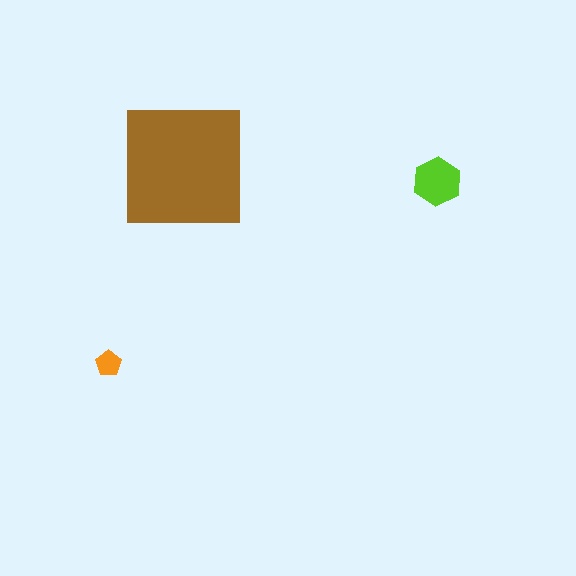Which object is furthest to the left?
The orange pentagon is leftmost.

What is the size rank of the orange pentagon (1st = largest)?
3rd.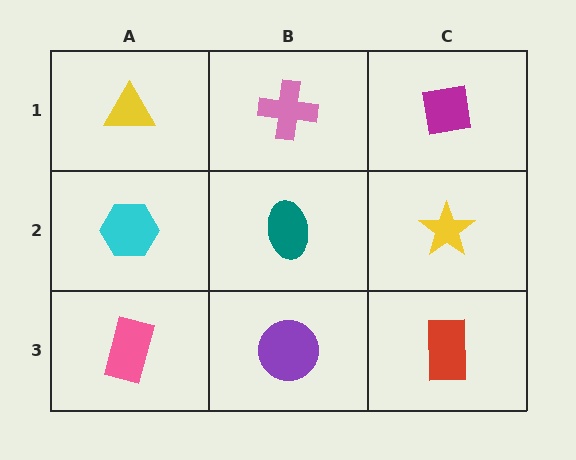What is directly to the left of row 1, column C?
A pink cross.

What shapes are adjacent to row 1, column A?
A cyan hexagon (row 2, column A), a pink cross (row 1, column B).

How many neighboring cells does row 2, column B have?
4.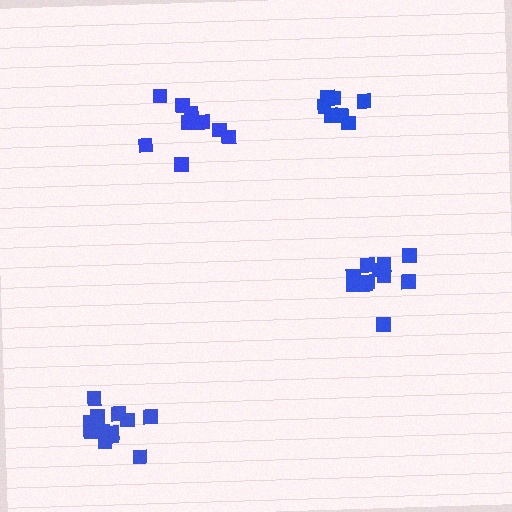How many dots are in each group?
Group 1: 7 dots, Group 2: 13 dots, Group 3: 11 dots, Group 4: 9 dots (40 total).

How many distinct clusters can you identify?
There are 4 distinct clusters.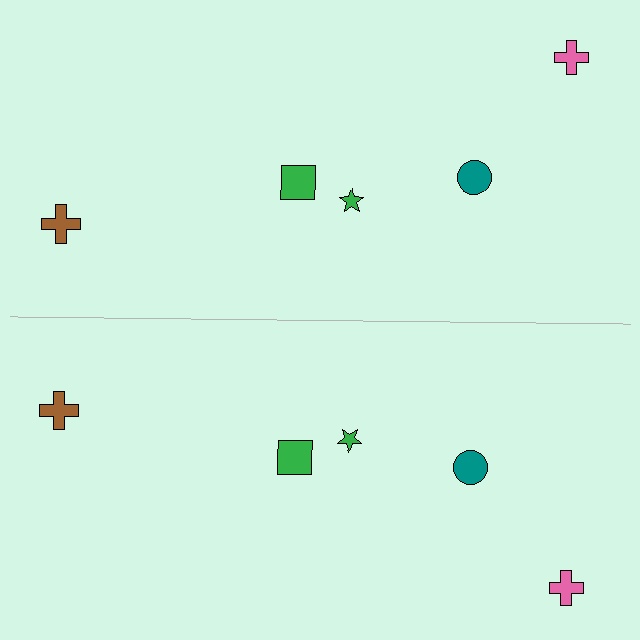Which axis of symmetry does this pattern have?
The pattern has a horizontal axis of symmetry running through the center of the image.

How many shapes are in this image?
There are 10 shapes in this image.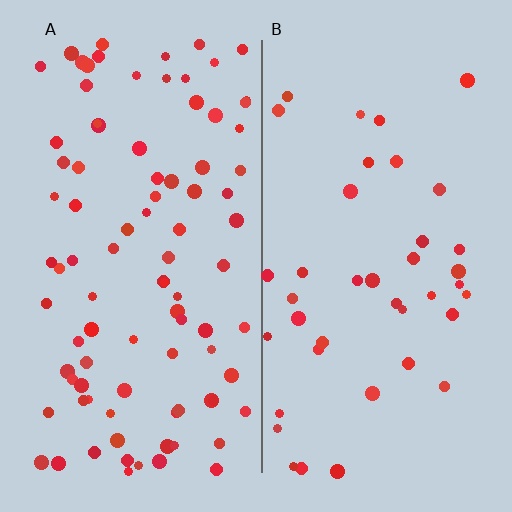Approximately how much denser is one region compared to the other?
Approximately 2.2× — region A over region B.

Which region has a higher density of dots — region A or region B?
A (the left).